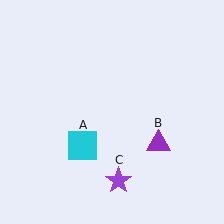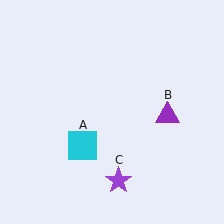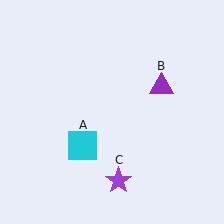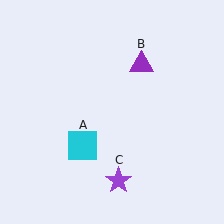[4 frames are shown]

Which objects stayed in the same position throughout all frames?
Cyan square (object A) and purple star (object C) remained stationary.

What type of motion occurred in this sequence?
The purple triangle (object B) rotated counterclockwise around the center of the scene.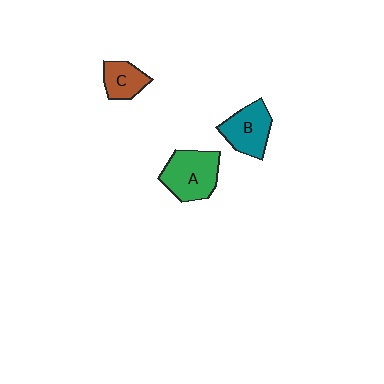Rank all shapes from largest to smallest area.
From largest to smallest: A (green), B (teal), C (brown).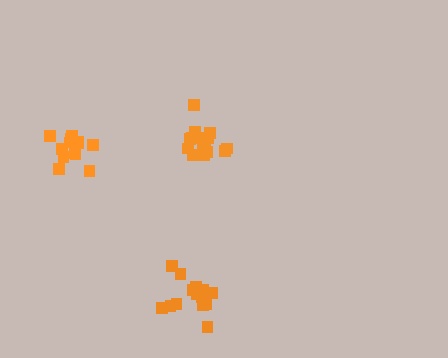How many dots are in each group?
Group 1: 14 dots, Group 2: 18 dots, Group 3: 17 dots (49 total).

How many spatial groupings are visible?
There are 3 spatial groupings.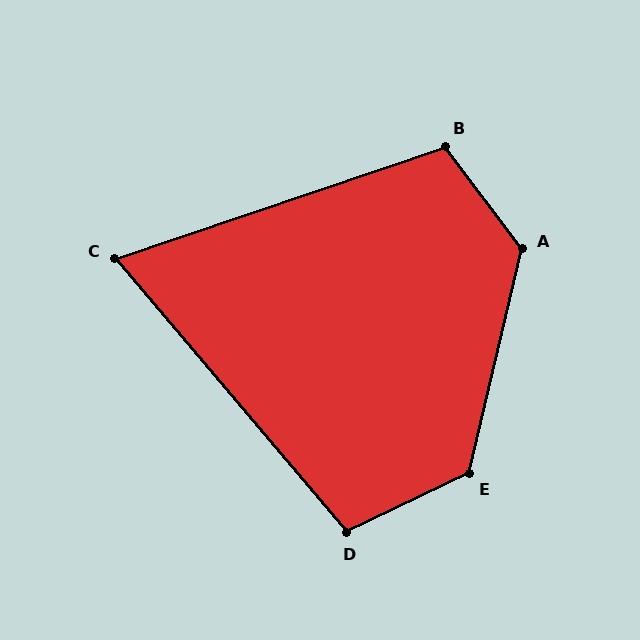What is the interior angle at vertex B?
Approximately 108 degrees (obtuse).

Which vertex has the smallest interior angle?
C, at approximately 68 degrees.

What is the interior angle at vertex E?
Approximately 129 degrees (obtuse).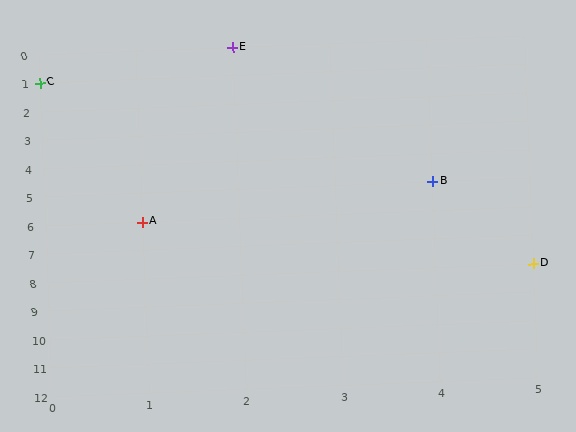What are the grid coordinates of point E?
Point E is at grid coordinates (2, 0).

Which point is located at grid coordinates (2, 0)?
Point E is at (2, 0).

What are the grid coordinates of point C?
Point C is at grid coordinates (0, 1).